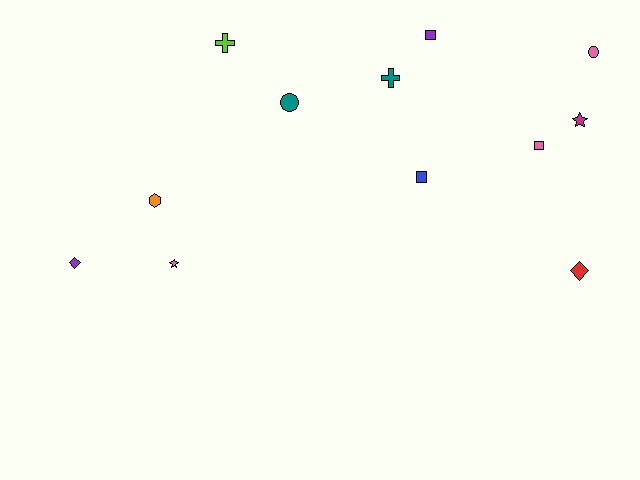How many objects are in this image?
There are 12 objects.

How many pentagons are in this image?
There are no pentagons.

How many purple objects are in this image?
There are 2 purple objects.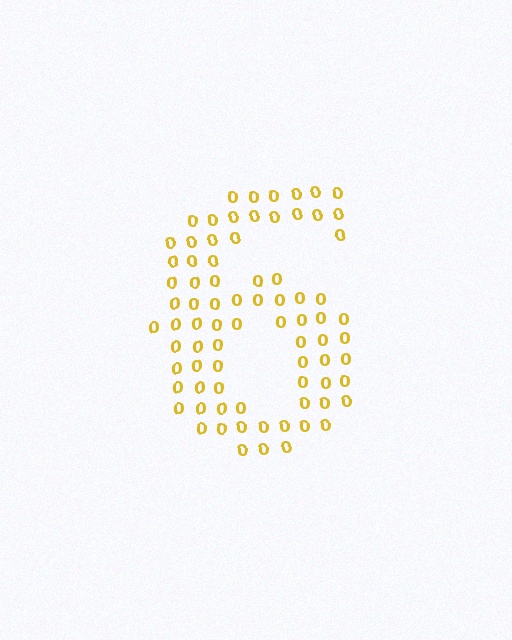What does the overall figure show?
The overall figure shows the digit 6.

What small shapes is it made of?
It is made of small digit 0's.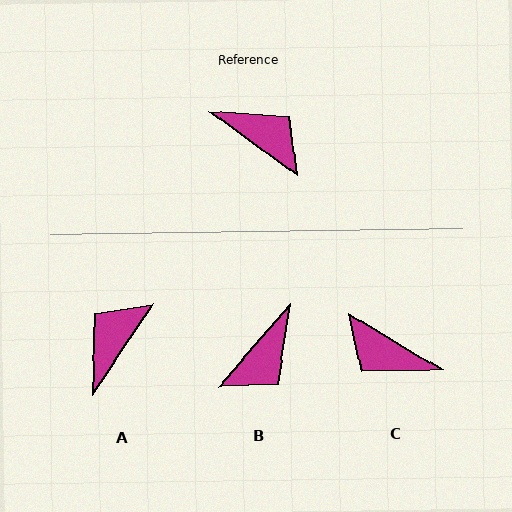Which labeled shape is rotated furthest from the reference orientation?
C, about 175 degrees away.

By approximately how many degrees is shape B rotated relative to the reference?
Approximately 95 degrees clockwise.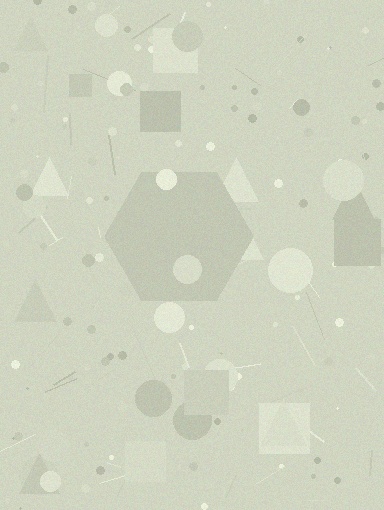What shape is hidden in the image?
A hexagon is hidden in the image.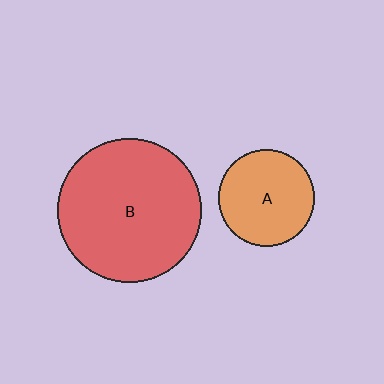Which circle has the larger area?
Circle B (red).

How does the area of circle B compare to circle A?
Approximately 2.3 times.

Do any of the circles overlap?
No, none of the circles overlap.